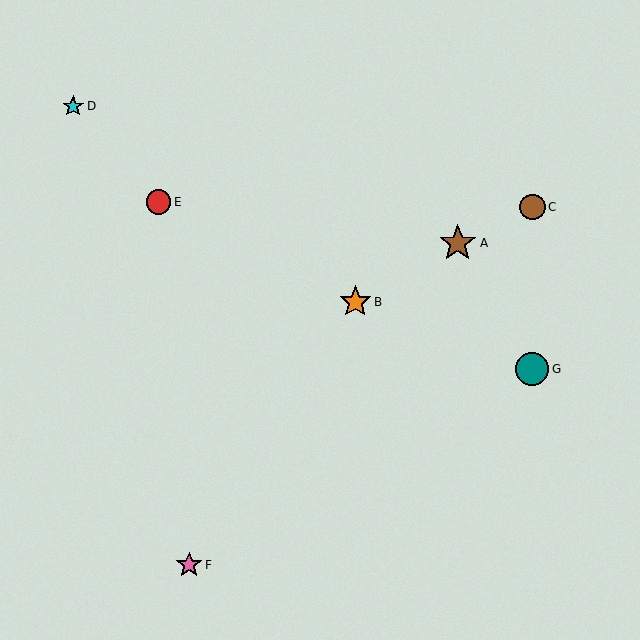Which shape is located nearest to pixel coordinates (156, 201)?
The red circle (labeled E) at (159, 202) is nearest to that location.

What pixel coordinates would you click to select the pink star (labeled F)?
Click at (189, 565) to select the pink star F.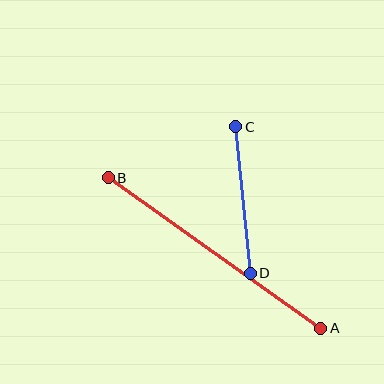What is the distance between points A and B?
The distance is approximately 260 pixels.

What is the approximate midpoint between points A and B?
The midpoint is at approximately (214, 253) pixels.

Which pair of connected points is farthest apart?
Points A and B are farthest apart.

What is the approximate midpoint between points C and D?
The midpoint is at approximately (243, 200) pixels.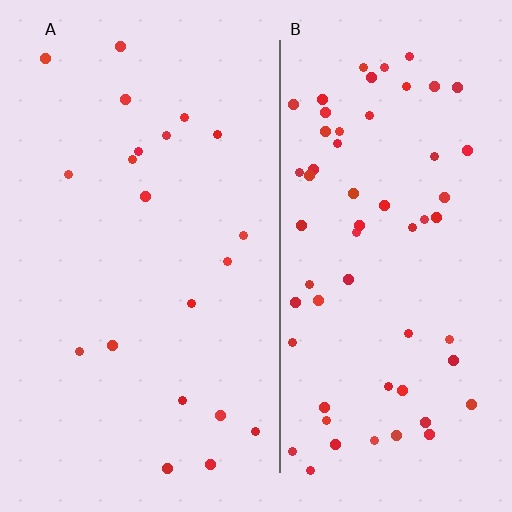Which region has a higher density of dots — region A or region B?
B (the right).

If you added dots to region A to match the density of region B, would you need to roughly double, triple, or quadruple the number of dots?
Approximately triple.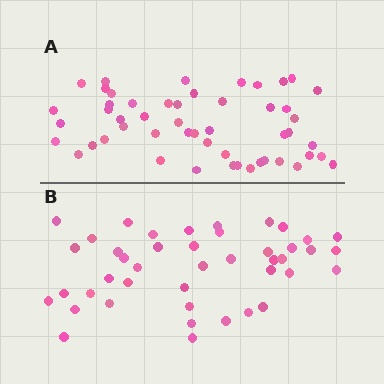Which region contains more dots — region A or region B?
Region A (the top region) has more dots.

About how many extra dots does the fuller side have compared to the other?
Region A has roughly 8 or so more dots than region B.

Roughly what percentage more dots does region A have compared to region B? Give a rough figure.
About 20% more.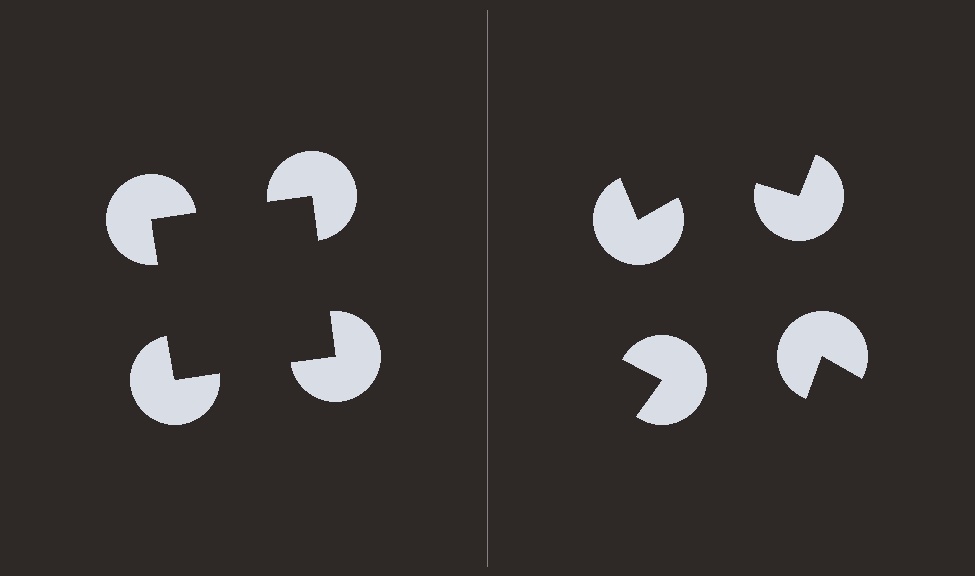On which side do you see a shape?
An illusory square appears on the left side. On the right side the wedge cuts are rotated, so no coherent shape forms.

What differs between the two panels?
The pac-man discs are positioned identically on both sides; only the wedge orientations differ. On the left they align to a square; on the right they are misaligned.